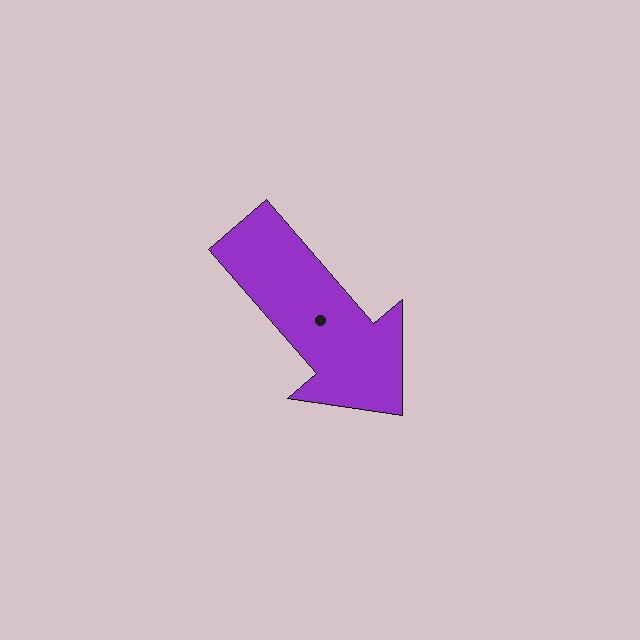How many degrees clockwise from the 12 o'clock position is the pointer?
Approximately 139 degrees.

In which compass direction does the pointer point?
Southeast.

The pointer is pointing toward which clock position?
Roughly 5 o'clock.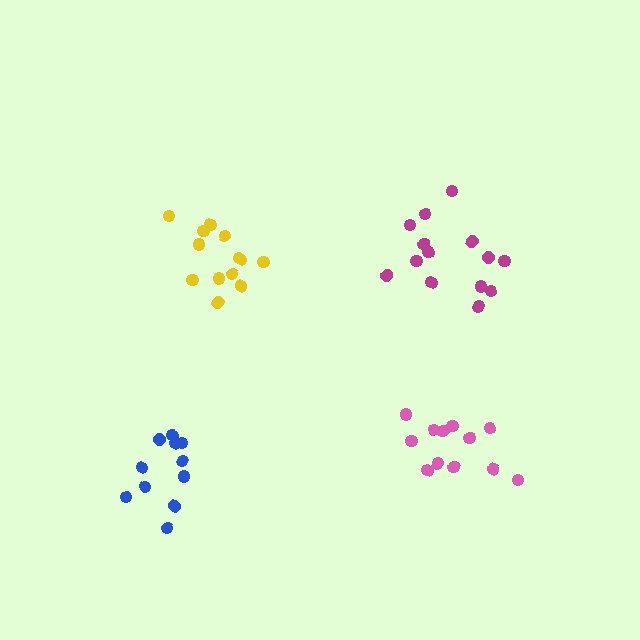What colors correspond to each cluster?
The clusters are colored: yellow, blue, magenta, pink.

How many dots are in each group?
Group 1: 13 dots, Group 2: 11 dots, Group 3: 14 dots, Group 4: 12 dots (50 total).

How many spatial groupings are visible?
There are 4 spatial groupings.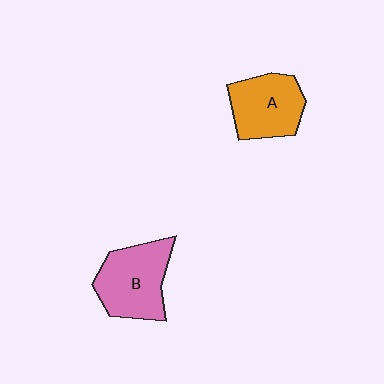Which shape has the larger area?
Shape B (pink).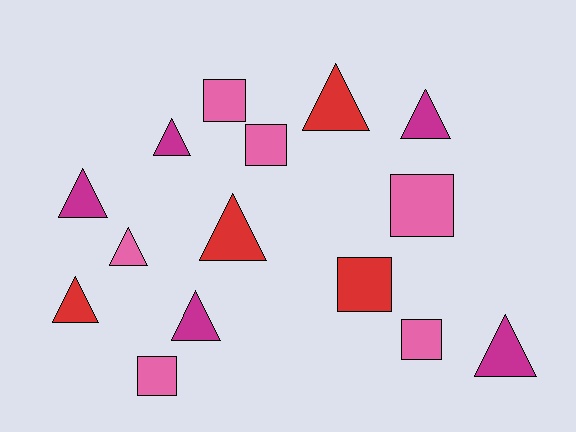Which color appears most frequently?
Pink, with 6 objects.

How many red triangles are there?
There are 3 red triangles.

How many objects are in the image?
There are 15 objects.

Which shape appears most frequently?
Triangle, with 9 objects.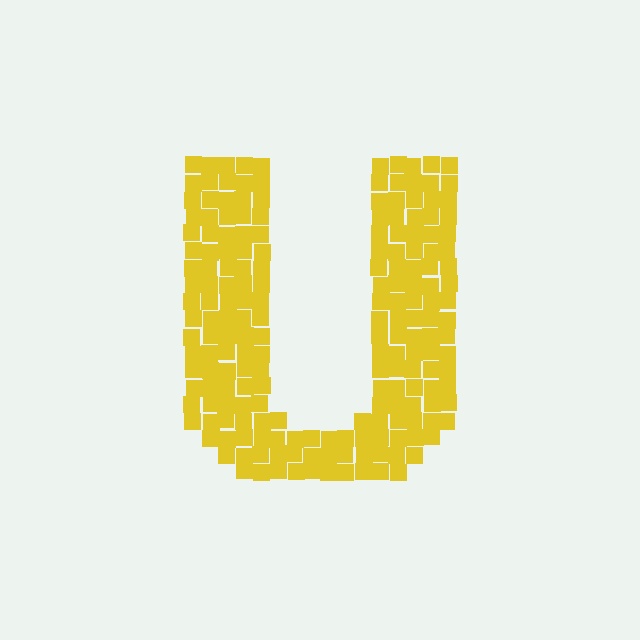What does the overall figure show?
The overall figure shows the letter U.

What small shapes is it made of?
It is made of small squares.